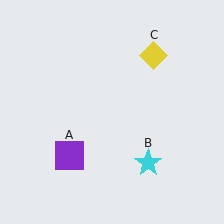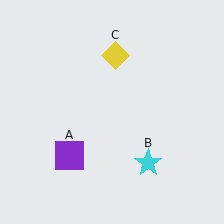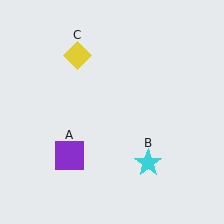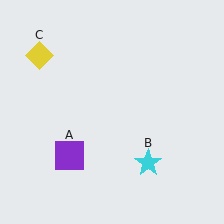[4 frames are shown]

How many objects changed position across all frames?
1 object changed position: yellow diamond (object C).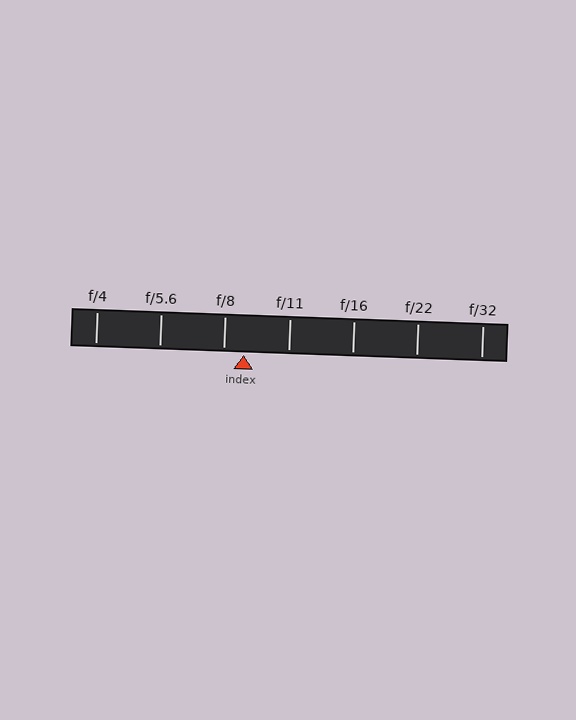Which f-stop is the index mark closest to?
The index mark is closest to f/8.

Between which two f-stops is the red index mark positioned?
The index mark is between f/8 and f/11.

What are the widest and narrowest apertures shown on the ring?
The widest aperture shown is f/4 and the narrowest is f/32.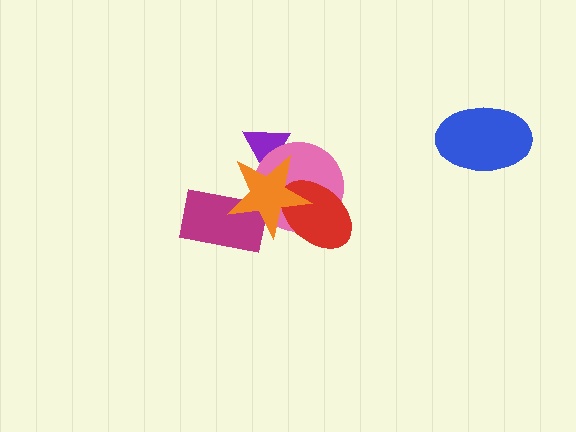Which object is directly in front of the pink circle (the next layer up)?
The red ellipse is directly in front of the pink circle.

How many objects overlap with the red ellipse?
2 objects overlap with the red ellipse.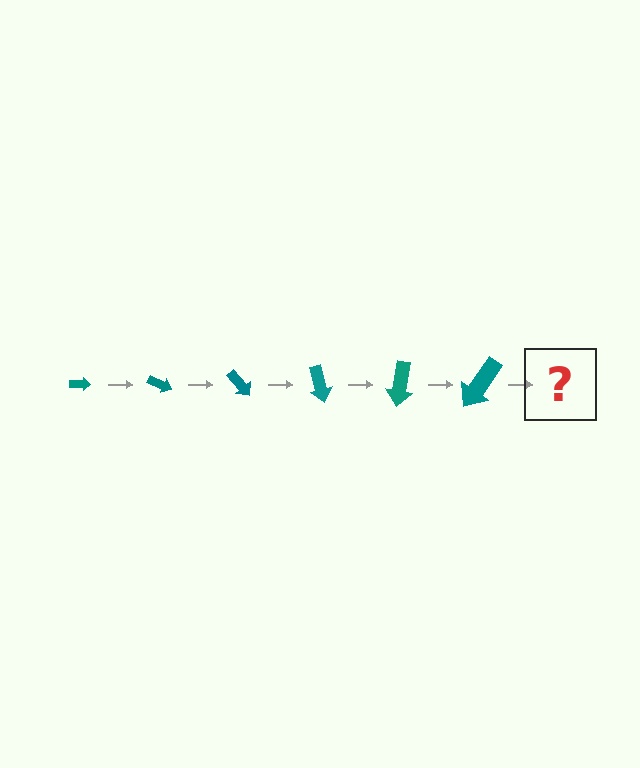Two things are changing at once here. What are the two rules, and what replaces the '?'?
The two rules are that the arrow grows larger each step and it rotates 25 degrees each step. The '?' should be an arrow, larger than the previous one and rotated 150 degrees from the start.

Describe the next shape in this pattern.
It should be an arrow, larger than the previous one and rotated 150 degrees from the start.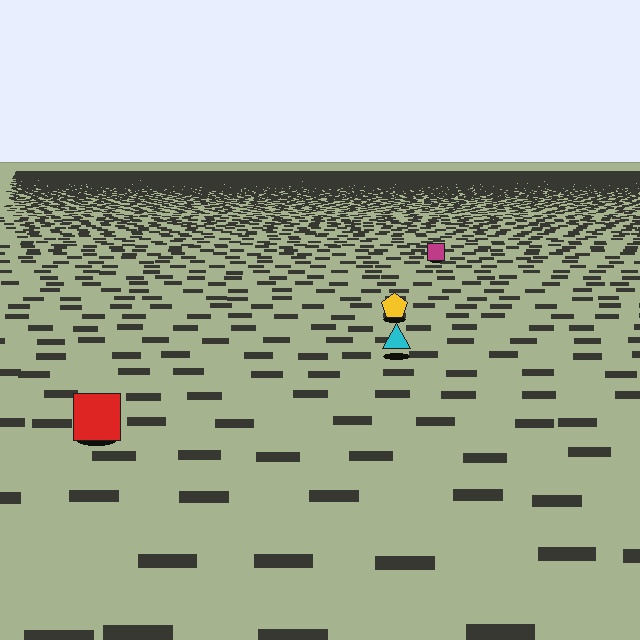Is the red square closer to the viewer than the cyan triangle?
Yes. The red square is closer — you can tell from the texture gradient: the ground texture is coarser near it.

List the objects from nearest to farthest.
From nearest to farthest: the red square, the cyan triangle, the yellow pentagon, the magenta square.